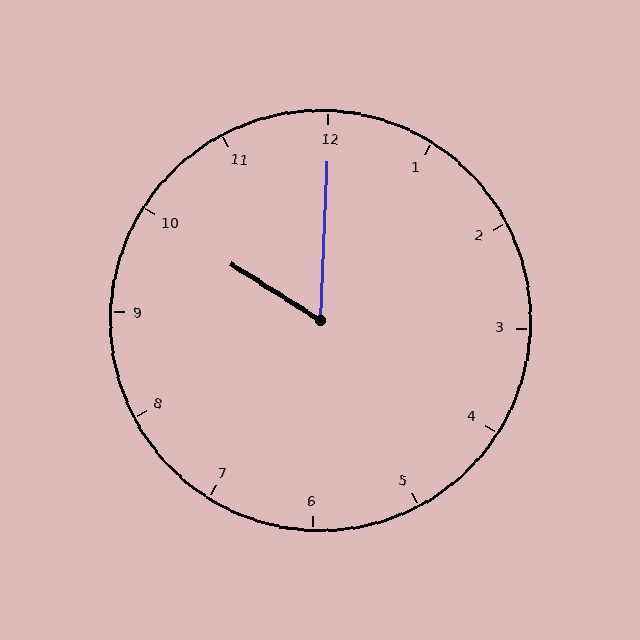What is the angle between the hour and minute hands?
Approximately 60 degrees.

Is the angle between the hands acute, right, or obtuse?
It is acute.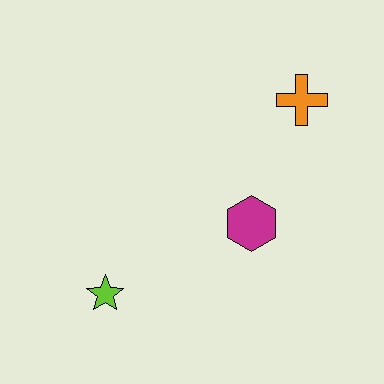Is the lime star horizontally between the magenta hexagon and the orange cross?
No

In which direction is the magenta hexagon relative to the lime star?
The magenta hexagon is to the right of the lime star.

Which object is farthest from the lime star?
The orange cross is farthest from the lime star.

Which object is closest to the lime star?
The magenta hexagon is closest to the lime star.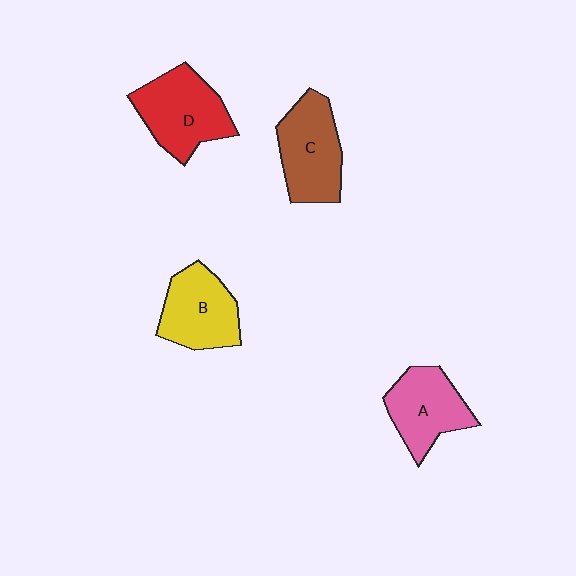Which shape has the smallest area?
Shape A (pink).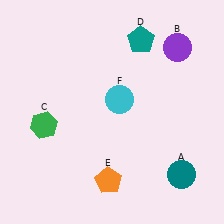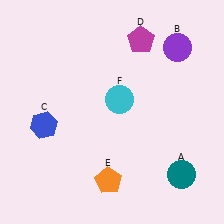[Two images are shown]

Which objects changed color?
C changed from green to blue. D changed from teal to magenta.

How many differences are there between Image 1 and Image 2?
There are 2 differences between the two images.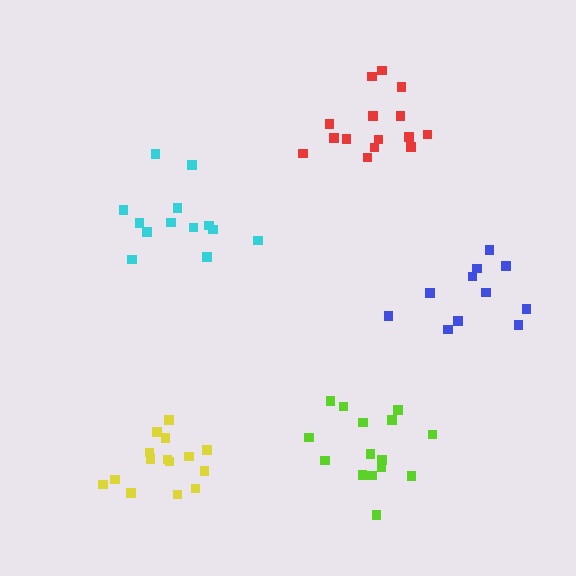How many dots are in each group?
Group 1: 15 dots, Group 2: 13 dots, Group 3: 11 dots, Group 4: 15 dots, Group 5: 15 dots (69 total).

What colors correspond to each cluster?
The clusters are colored: lime, cyan, blue, yellow, red.